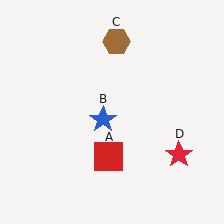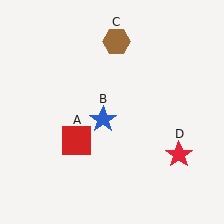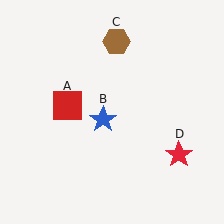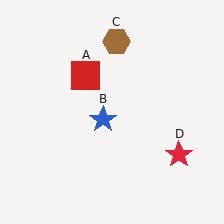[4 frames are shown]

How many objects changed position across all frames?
1 object changed position: red square (object A).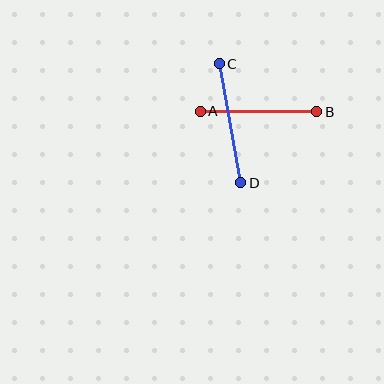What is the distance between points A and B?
The distance is approximately 117 pixels.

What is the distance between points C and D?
The distance is approximately 121 pixels.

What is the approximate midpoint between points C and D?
The midpoint is at approximately (230, 123) pixels.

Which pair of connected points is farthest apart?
Points C and D are farthest apart.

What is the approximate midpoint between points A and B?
The midpoint is at approximately (258, 112) pixels.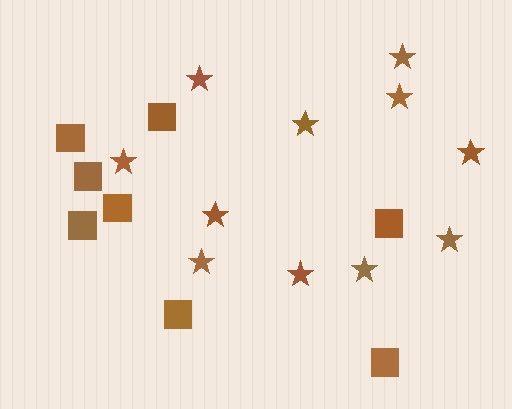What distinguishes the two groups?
There are 2 groups: one group of stars (11) and one group of squares (8).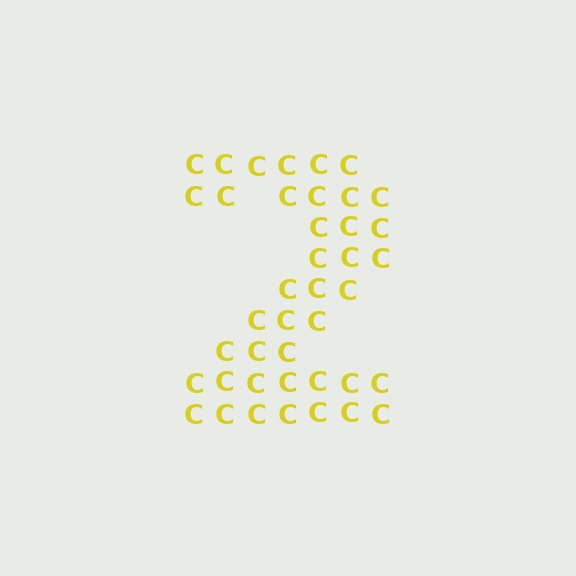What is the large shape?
The large shape is the digit 2.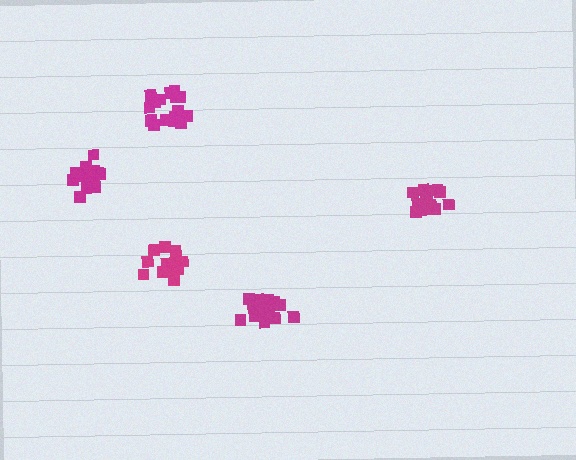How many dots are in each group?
Group 1: 13 dots, Group 2: 15 dots, Group 3: 18 dots, Group 4: 17 dots, Group 5: 14 dots (77 total).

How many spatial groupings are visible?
There are 5 spatial groupings.